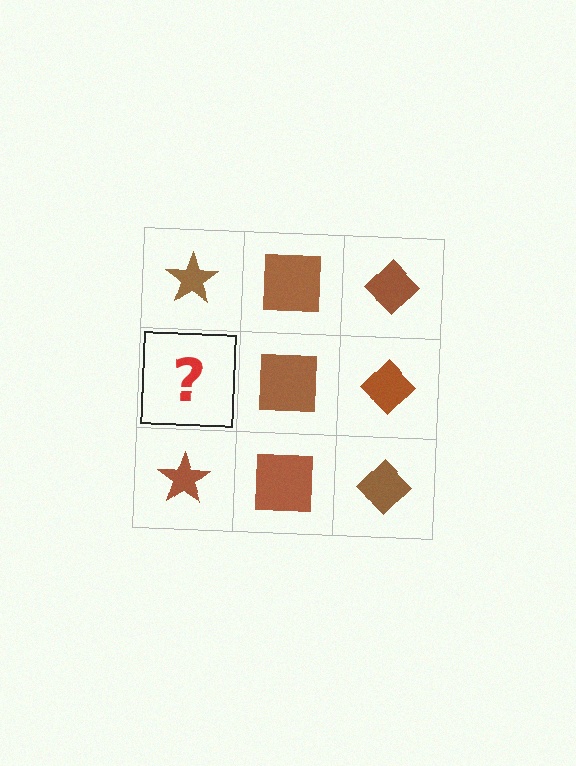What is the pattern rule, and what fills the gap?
The rule is that each column has a consistent shape. The gap should be filled with a brown star.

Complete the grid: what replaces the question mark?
The question mark should be replaced with a brown star.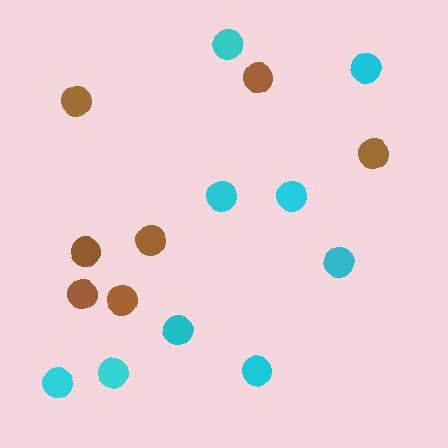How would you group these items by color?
There are 2 groups: one group of brown circles (7) and one group of cyan circles (9).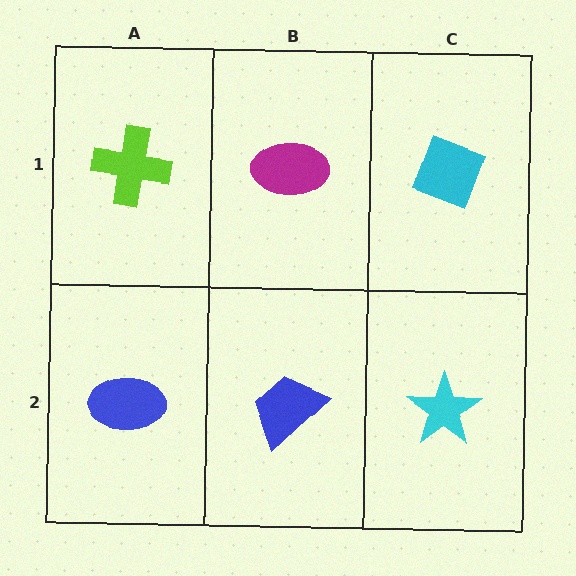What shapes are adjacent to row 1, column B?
A blue trapezoid (row 2, column B), a lime cross (row 1, column A), a cyan diamond (row 1, column C).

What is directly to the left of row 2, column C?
A blue trapezoid.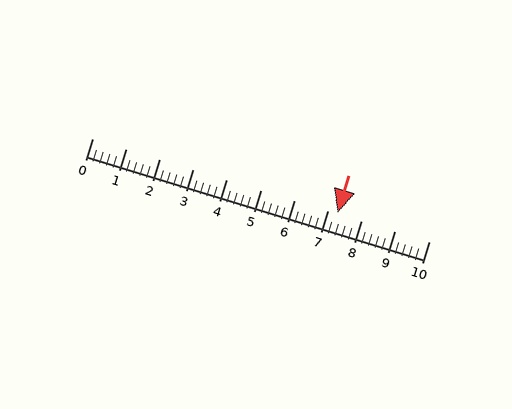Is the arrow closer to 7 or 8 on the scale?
The arrow is closer to 7.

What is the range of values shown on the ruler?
The ruler shows values from 0 to 10.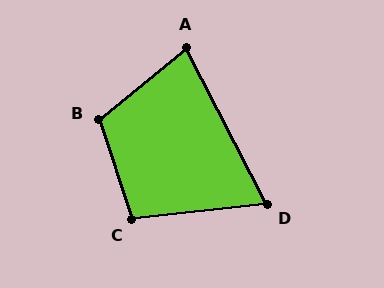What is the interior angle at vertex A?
Approximately 78 degrees (acute).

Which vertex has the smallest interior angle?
D, at approximately 69 degrees.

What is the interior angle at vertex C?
Approximately 102 degrees (obtuse).